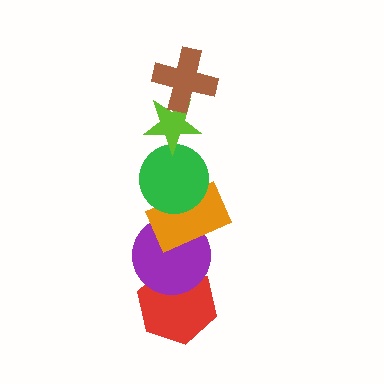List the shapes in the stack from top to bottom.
From top to bottom: the brown cross, the lime star, the green circle, the orange rectangle, the purple circle, the red hexagon.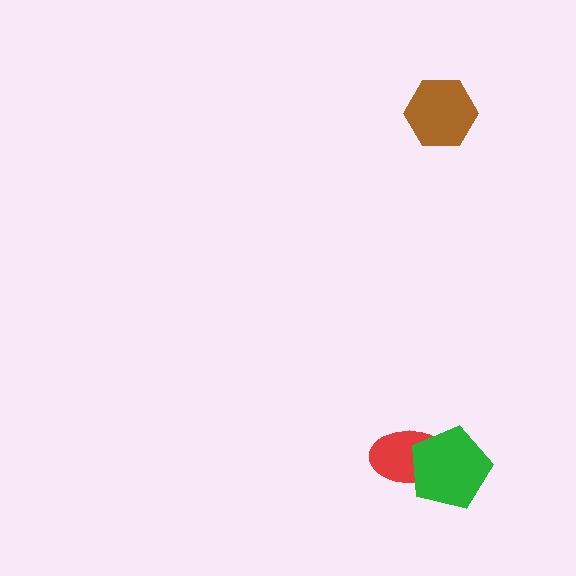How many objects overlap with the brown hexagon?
0 objects overlap with the brown hexagon.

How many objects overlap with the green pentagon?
1 object overlaps with the green pentagon.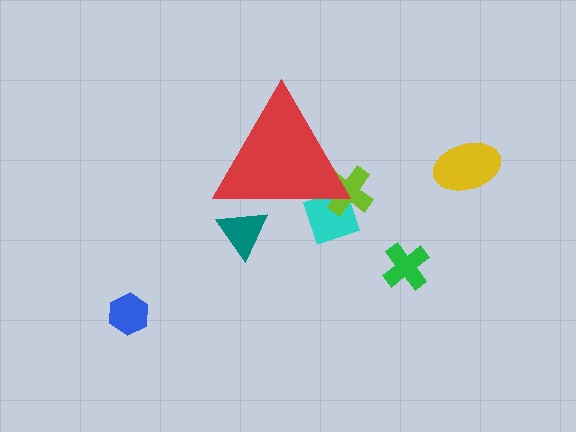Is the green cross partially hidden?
No, the green cross is fully visible.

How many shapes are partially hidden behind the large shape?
3 shapes are partially hidden.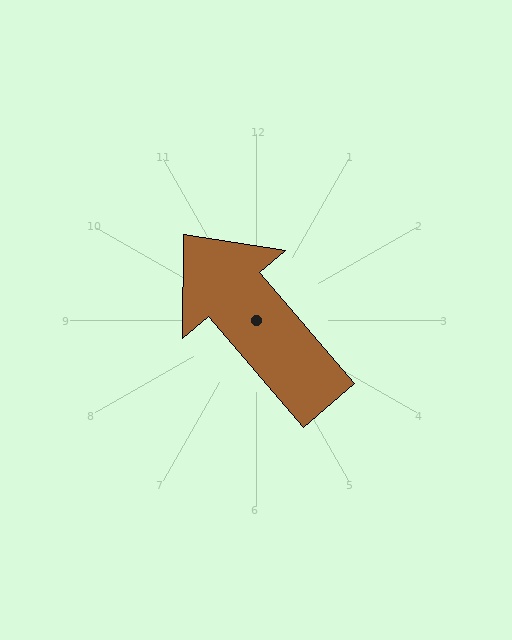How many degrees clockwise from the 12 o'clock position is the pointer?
Approximately 320 degrees.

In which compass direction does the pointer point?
Northwest.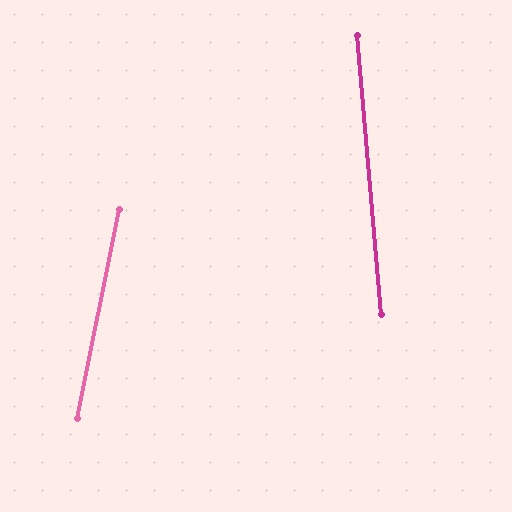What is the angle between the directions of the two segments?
Approximately 16 degrees.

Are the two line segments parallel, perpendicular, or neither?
Neither parallel nor perpendicular — they differ by about 16°.